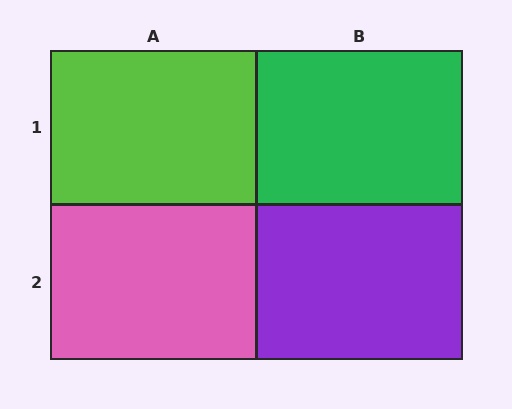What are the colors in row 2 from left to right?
Pink, purple.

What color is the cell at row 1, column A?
Lime.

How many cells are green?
1 cell is green.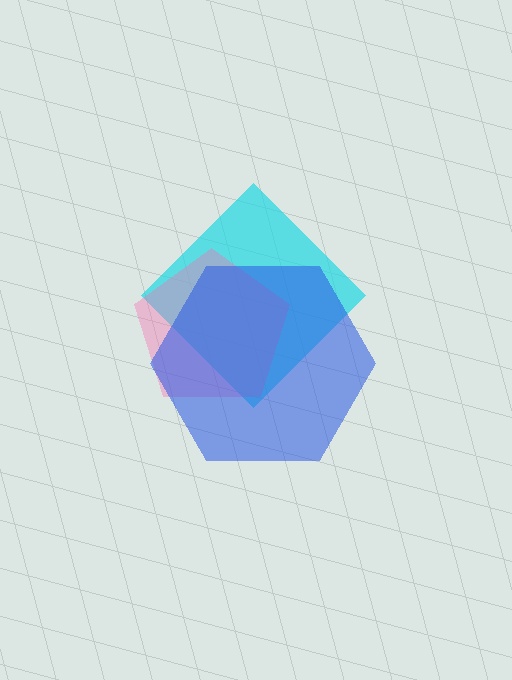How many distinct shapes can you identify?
There are 3 distinct shapes: a cyan diamond, a pink pentagon, a blue hexagon.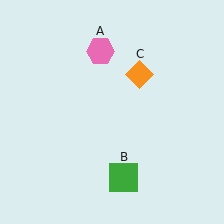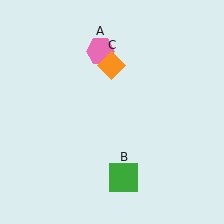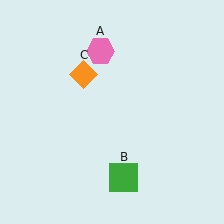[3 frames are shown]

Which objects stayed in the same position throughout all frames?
Pink hexagon (object A) and green square (object B) remained stationary.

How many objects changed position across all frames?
1 object changed position: orange diamond (object C).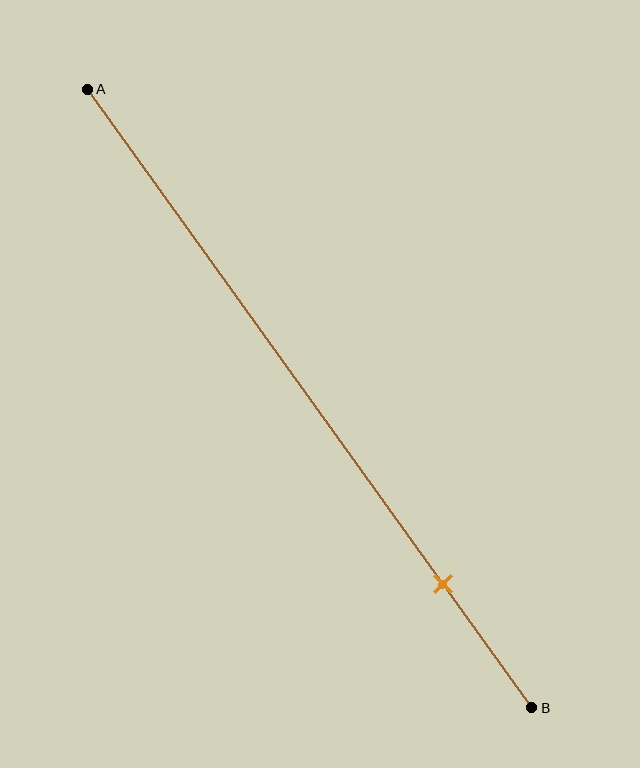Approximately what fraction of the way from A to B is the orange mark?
The orange mark is approximately 80% of the way from A to B.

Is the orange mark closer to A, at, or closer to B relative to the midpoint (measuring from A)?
The orange mark is closer to point B than the midpoint of segment AB.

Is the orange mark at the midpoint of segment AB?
No, the mark is at about 80% from A, not at the 50% midpoint.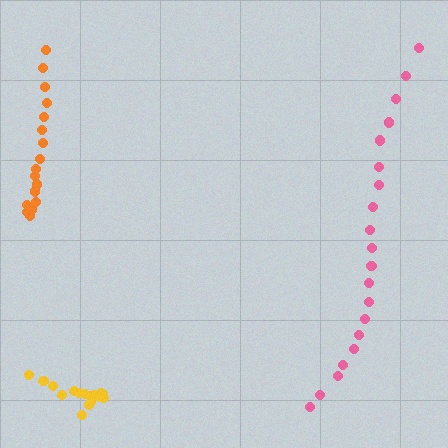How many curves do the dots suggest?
There are 3 distinct paths.